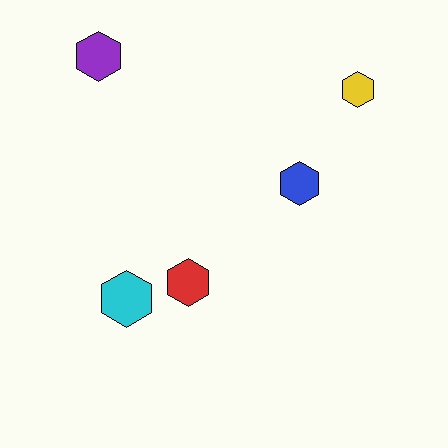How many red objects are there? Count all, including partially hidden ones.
There is 1 red object.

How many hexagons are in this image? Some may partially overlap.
There are 5 hexagons.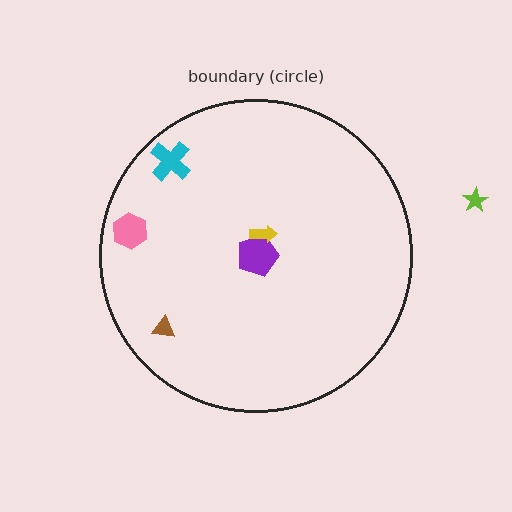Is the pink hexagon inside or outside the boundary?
Inside.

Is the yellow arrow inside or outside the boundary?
Inside.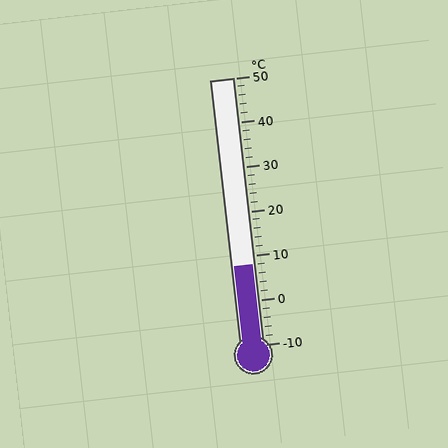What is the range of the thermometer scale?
The thermometer scale ranges from -10°C to 50°C.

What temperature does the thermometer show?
The thermometer shows approximately 8°C.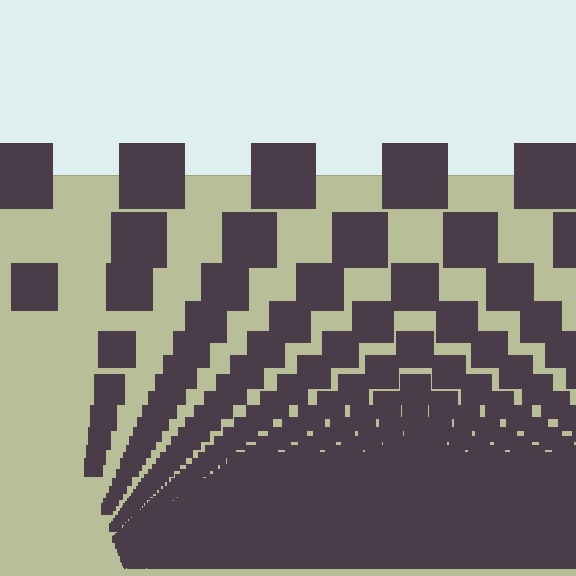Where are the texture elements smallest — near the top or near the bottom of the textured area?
Near the bottom.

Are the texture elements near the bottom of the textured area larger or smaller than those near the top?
Smaller. The gradient is inverted — elements near the bottom are smaller and denser.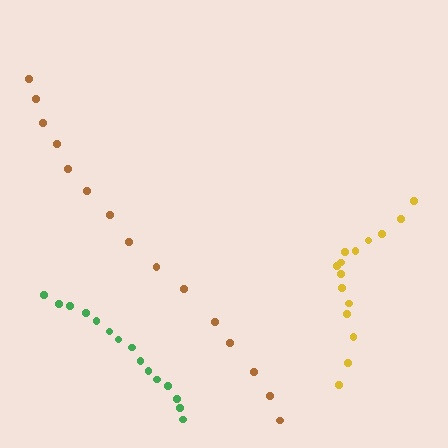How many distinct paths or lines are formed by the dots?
There are 3 distinct paths.